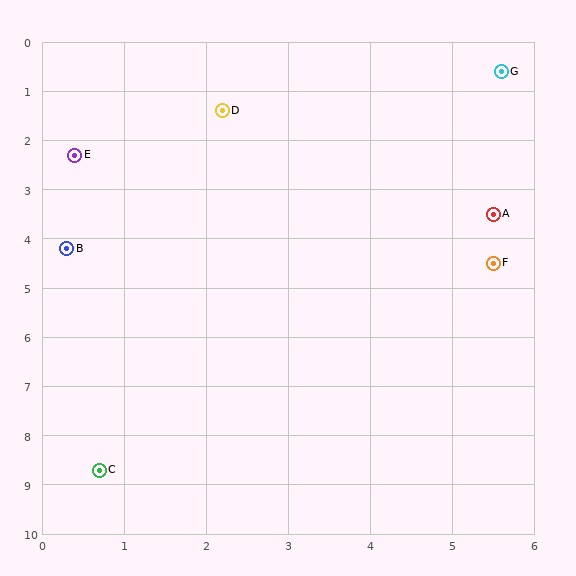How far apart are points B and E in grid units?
Points B and E are about 1.9 grid units apart.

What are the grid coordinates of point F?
Point F is at approximately (5.5, 4.5).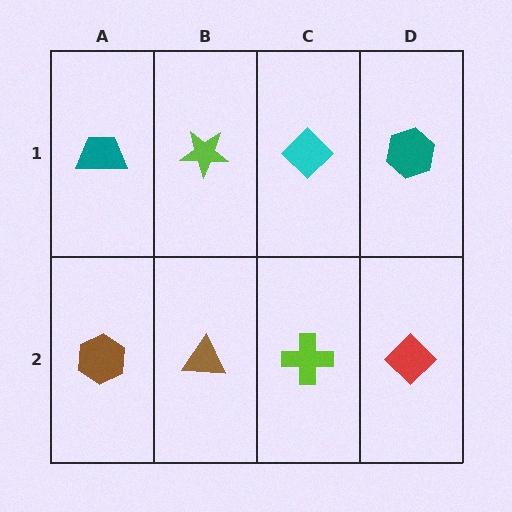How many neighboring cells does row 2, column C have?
3.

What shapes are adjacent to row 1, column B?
A brown triangle (row 2, column B), a teal trapezoid (row 1, column A), a cyan diamond (row 1, column C).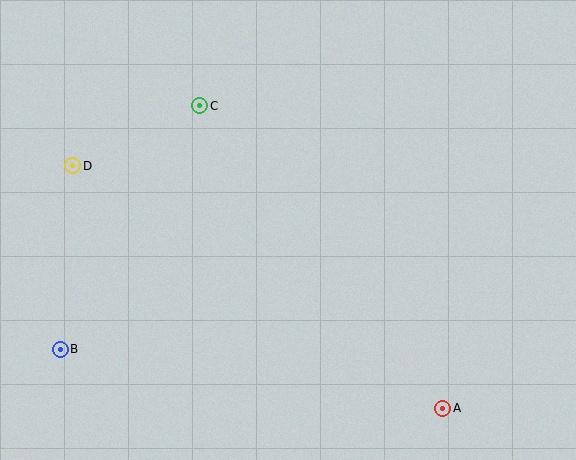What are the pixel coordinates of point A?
Point A is at (443, 408).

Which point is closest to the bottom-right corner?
Point A is closest to the bottom-right corner.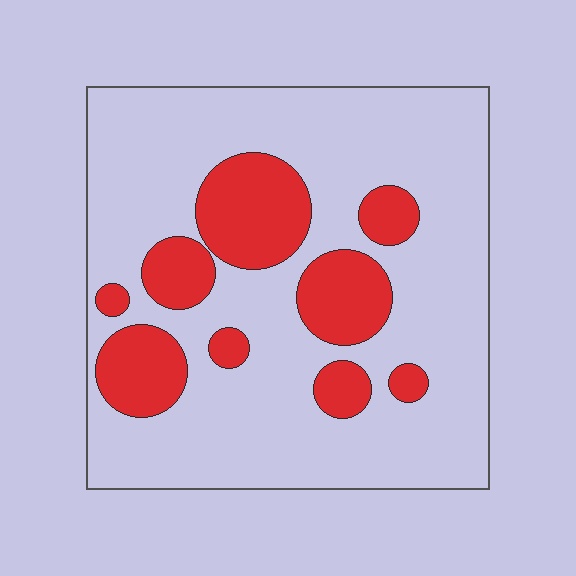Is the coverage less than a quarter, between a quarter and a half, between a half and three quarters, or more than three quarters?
Less than a quarter.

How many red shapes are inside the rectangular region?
9.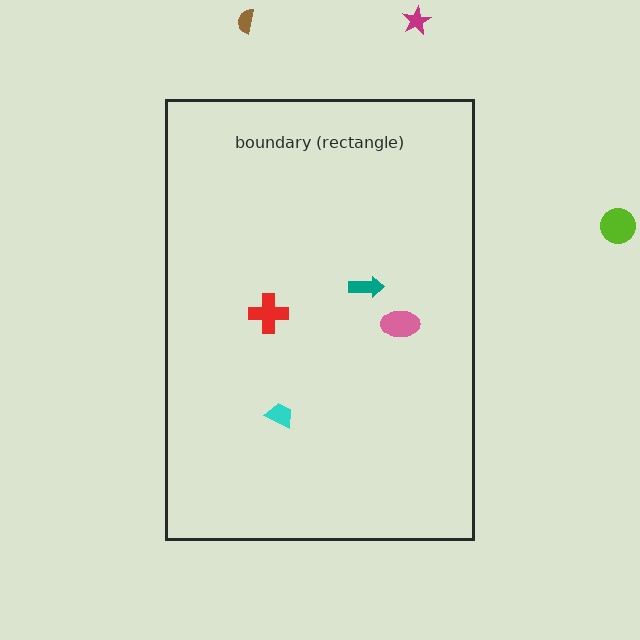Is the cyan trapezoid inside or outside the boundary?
Inside.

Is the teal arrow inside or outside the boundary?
Inside.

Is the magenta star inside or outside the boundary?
Outside.